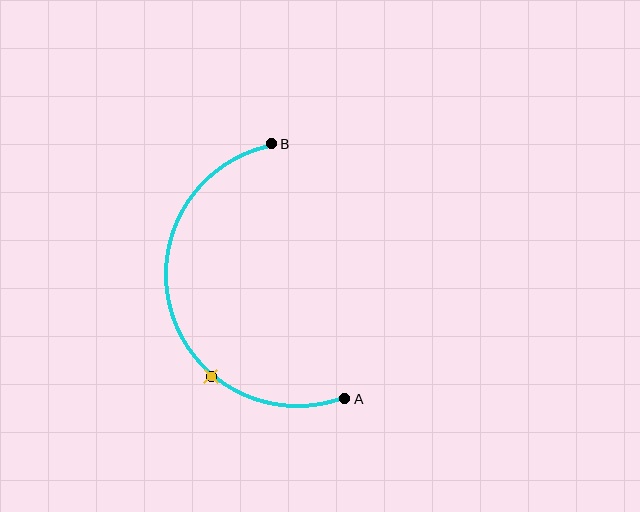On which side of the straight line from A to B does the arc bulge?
The arc bulges to the left of the straight line connecting A and B.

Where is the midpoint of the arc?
The arc midpoint is the point on the curve farthest from the straight line joining A and B. It sits to the left of that line.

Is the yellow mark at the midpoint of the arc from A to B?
No. The yellow mark lies on the arc but is closer to endpoint A. The arc midpoint would be at the point on the curve equidistant along the arc from both A and B.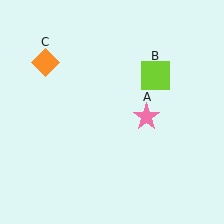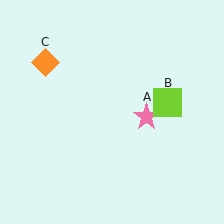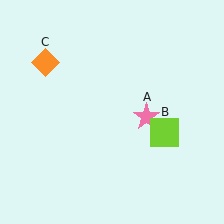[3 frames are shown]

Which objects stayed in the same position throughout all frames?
Pink star (object A) and orange diamond (object C) remained stationary.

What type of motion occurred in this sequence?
The lime square (object B) rotated clockwise around the center of the scene.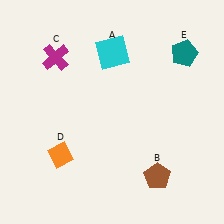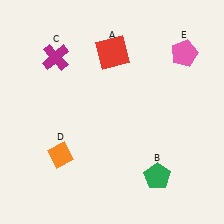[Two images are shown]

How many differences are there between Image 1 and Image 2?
There are 3 differences between the two images.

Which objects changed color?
A changed from cyan to red. B changed from brown to green. E changed from teal to pink.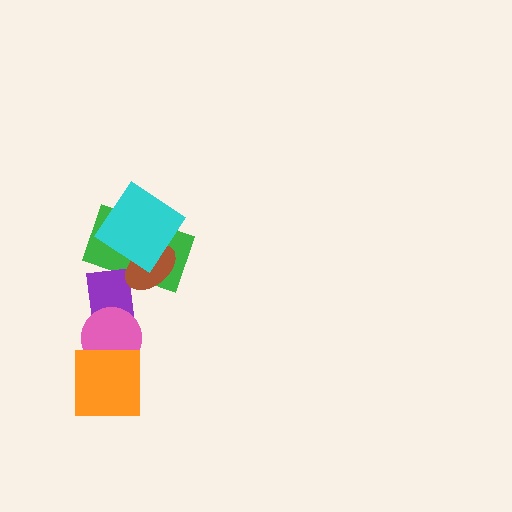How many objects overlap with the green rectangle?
3 objects overlap with the green rectangle.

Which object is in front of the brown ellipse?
The cyan diamond is in front of the brown ellipse.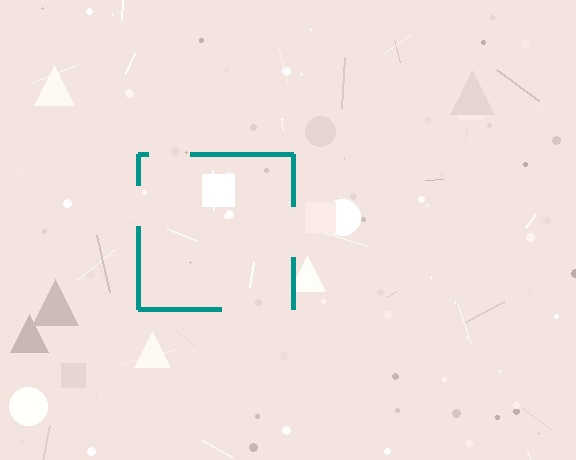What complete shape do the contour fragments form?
The contour fragments form a square.